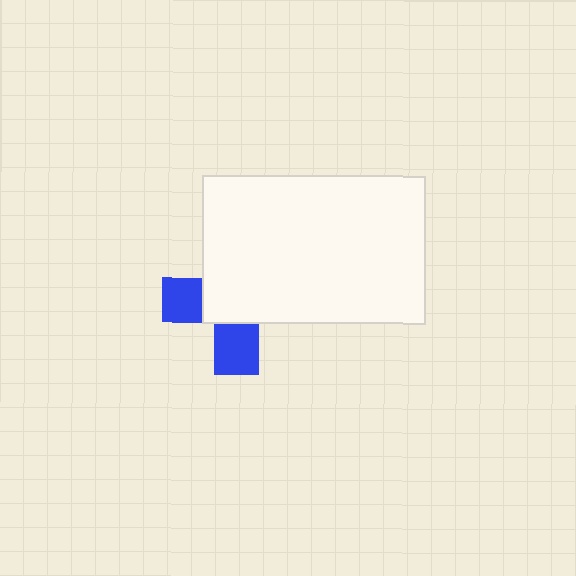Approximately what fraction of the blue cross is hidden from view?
Roughly 64% of the blue cross is hidden behind the white rectangle.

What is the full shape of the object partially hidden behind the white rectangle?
The partially hidden object is a blue cross.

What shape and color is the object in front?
The object in front is a white rectangle.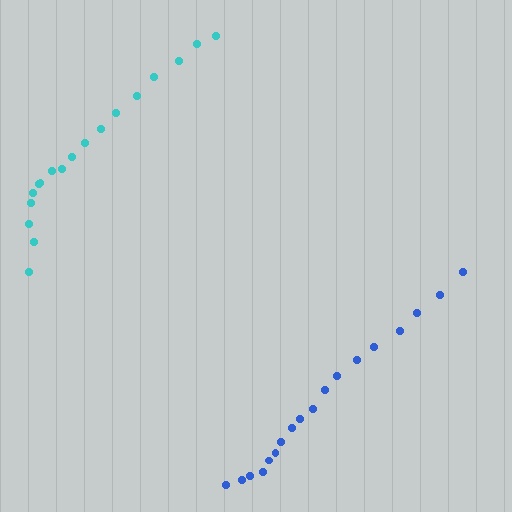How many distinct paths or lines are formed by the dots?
There are 2 distinct paths.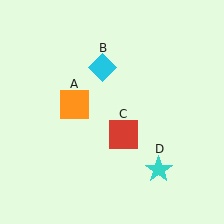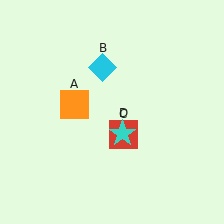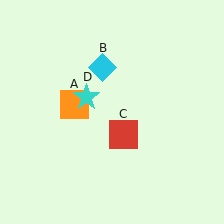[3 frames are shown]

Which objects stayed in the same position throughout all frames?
Orange square (object A) and cyan diamond (object B) and red square (object C) remained stationary.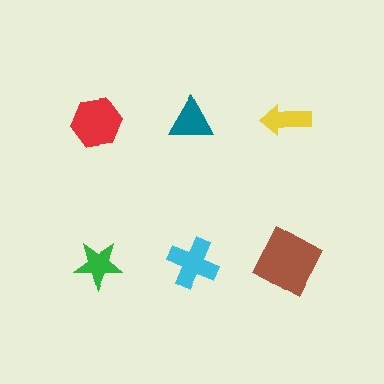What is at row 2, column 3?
A brown square.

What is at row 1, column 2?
A teal triangle.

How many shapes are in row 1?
3 shapes.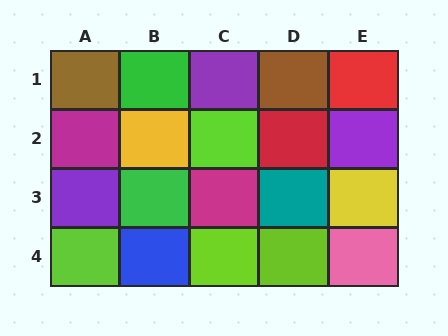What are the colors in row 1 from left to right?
Brown, green, purple, brown, red.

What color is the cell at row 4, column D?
Lime.